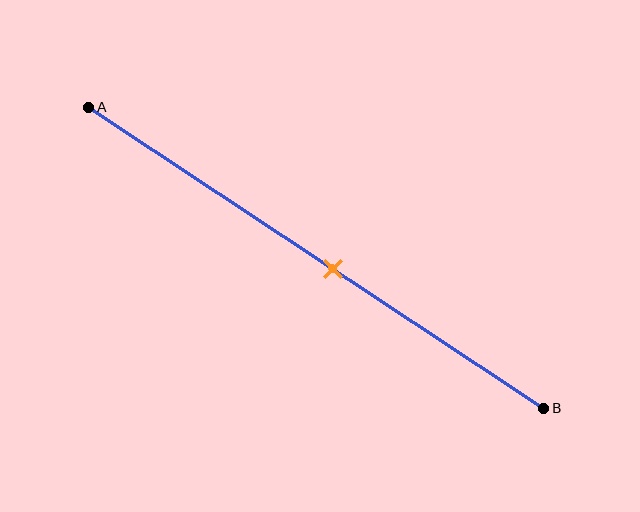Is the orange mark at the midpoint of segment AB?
No, the mark is at about 55% from A, not at the 50% midpoint.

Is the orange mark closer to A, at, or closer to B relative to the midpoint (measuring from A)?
The orange mark is closer to point B than the midpoint of segment AB.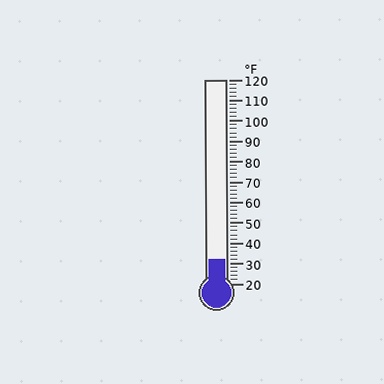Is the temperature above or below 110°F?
The temperature is below 110°F.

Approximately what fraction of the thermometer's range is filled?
The thermometer is filled to approximately 10% of its range.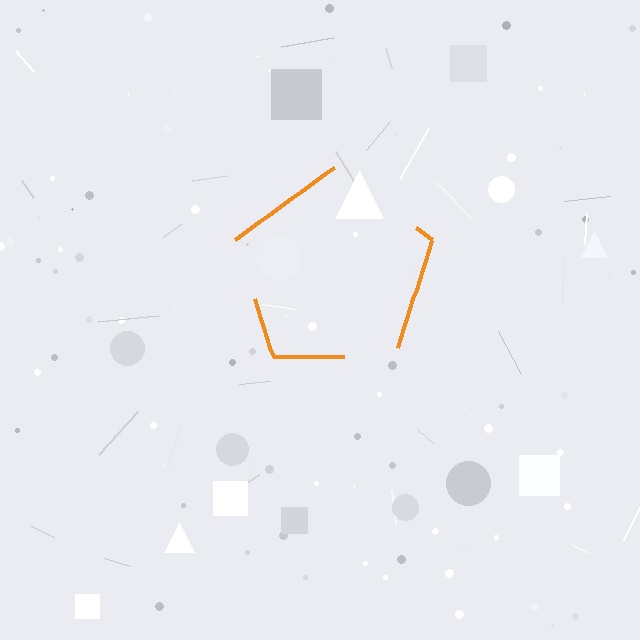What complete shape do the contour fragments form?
The contour fragments form a pentagon.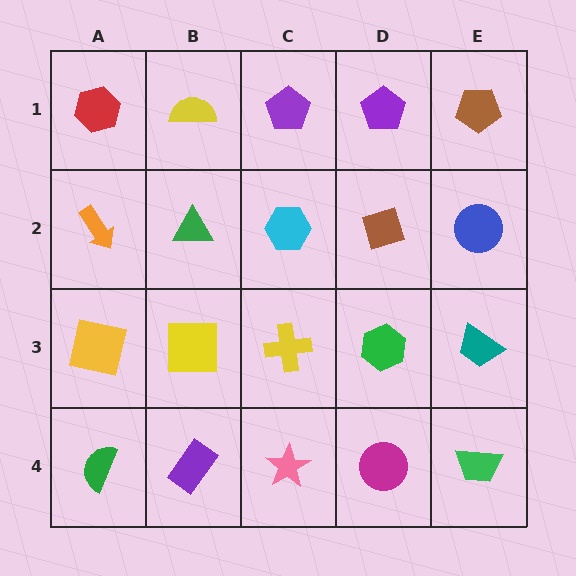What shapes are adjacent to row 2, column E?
A brown pentagon (row 1, column E), a teal trapezoid (row 3, column E), a brown diamond (row 2, column D).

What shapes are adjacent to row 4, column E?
A teal trapezoid (row 3, column E), a magenta circle (row 4, column D).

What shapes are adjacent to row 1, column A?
An orange arrow (row 2, column A), a yellow semicircle (row 1, column B).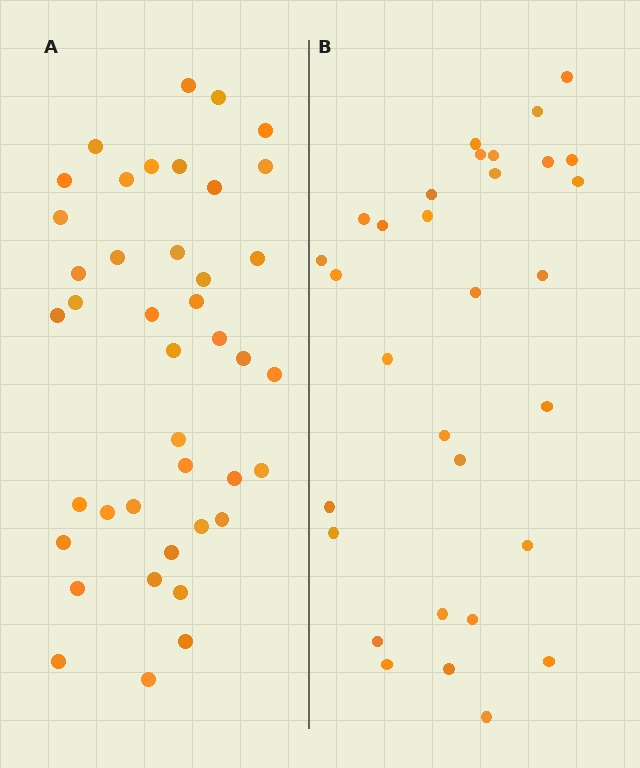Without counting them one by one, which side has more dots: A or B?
Region A (the left region) has more dots.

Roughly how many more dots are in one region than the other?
Region A has roughly 10 or so more dots than region B.